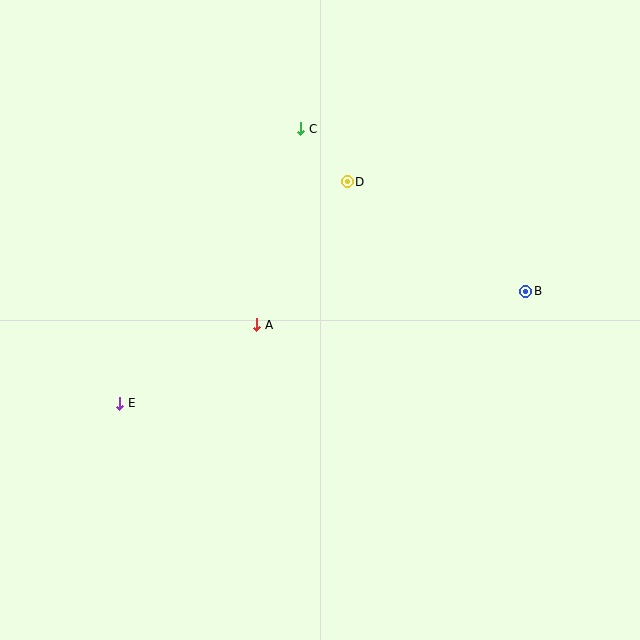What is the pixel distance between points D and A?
The distance between D and A is 169 pixels.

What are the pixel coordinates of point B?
Point B is at (526, 291).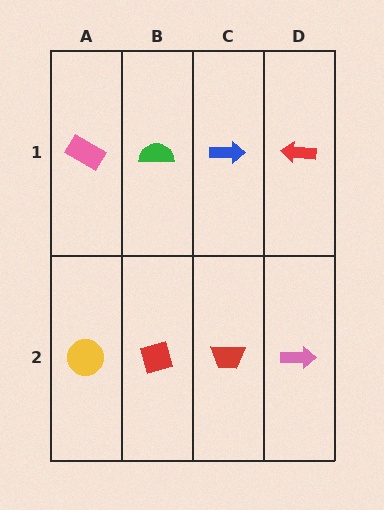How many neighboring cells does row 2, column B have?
3.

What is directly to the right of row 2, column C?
A pink arrow.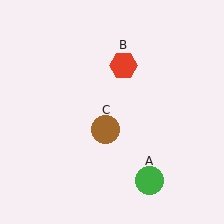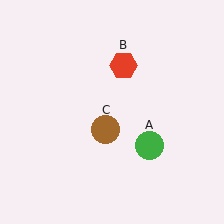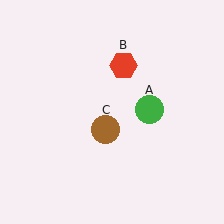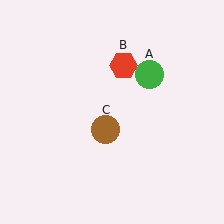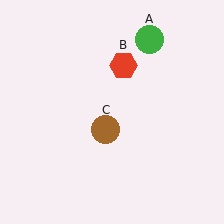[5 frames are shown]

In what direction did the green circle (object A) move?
The green circle (object A) moved up.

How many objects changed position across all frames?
1 object changed position: green circle (object A).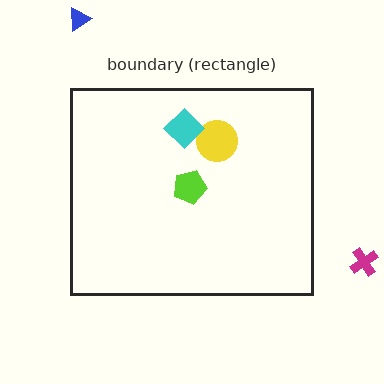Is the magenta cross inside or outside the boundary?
Outside.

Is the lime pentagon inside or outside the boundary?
Inside.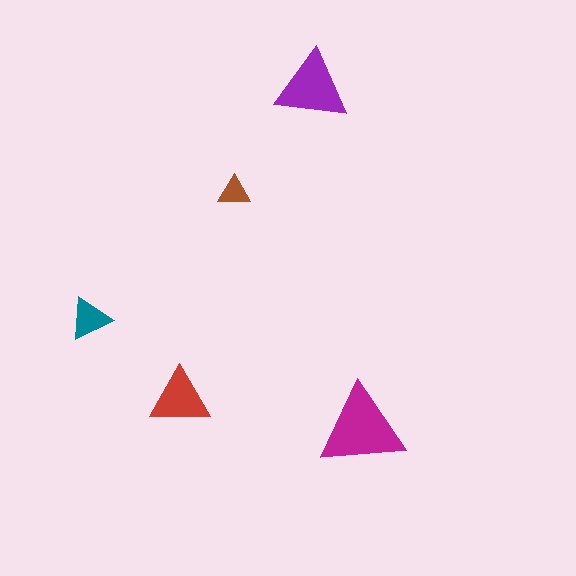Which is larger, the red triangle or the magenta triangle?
The magenta one.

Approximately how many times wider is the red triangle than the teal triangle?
About 1.5 times wider.